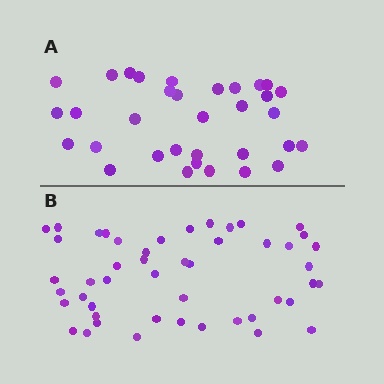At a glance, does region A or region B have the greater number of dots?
Region B (the bottom region) has more dots.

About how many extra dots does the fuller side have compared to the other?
Region B has approximately 15 more dots than region A.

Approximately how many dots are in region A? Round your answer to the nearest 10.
About 30 dots. (The exact count is 33, which rounds to 30.)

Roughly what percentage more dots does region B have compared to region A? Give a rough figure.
About 45% more.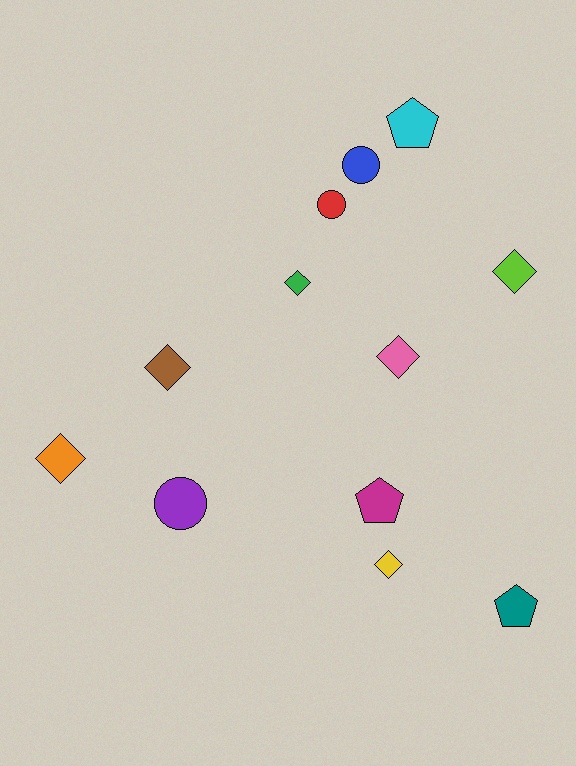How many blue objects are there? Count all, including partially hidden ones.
There is 1 blue object.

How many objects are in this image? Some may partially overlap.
There are 12 objects.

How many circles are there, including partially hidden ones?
There are 3 circles.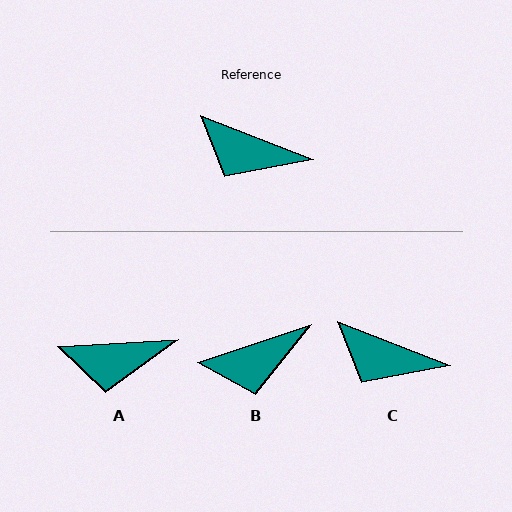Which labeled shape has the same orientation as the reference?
C.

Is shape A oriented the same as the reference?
No, it is off by about 25 degrees.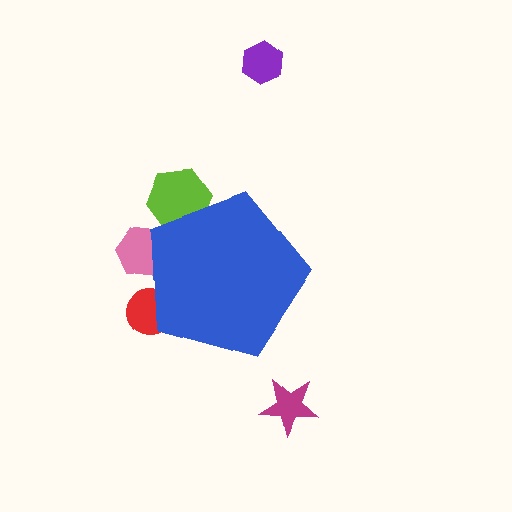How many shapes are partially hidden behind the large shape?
3 shapes are partially hidden.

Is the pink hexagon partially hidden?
Yes, the pink hexagon is partially hidden behind the blue pentagon.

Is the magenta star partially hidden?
No, the magenta star is fully visible.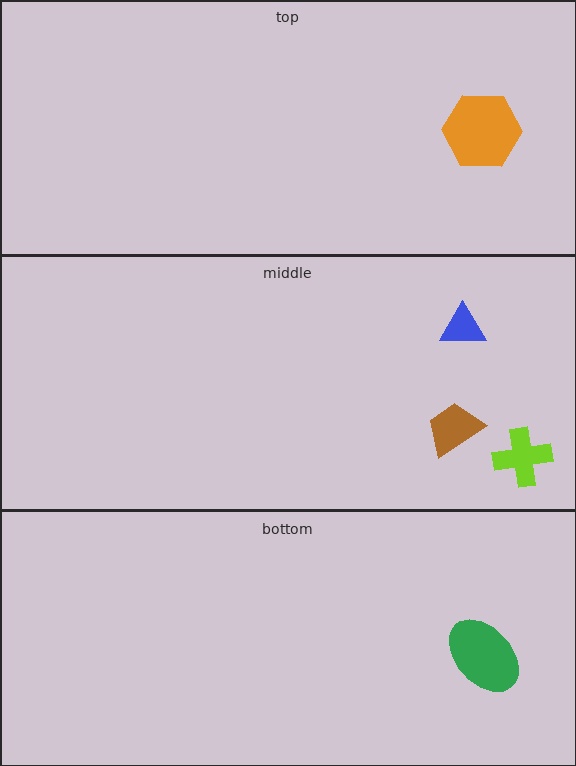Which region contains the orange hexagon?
The top region.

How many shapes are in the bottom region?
1.